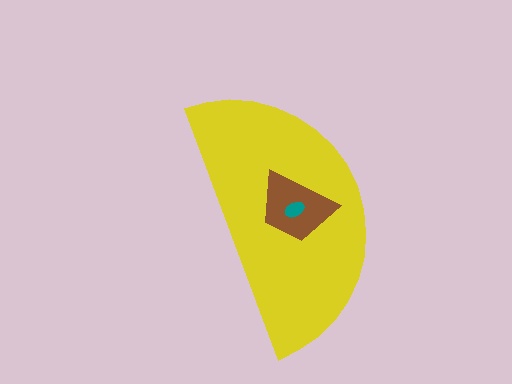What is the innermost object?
The teal ellipse.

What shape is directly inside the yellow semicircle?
The brown trapezoid.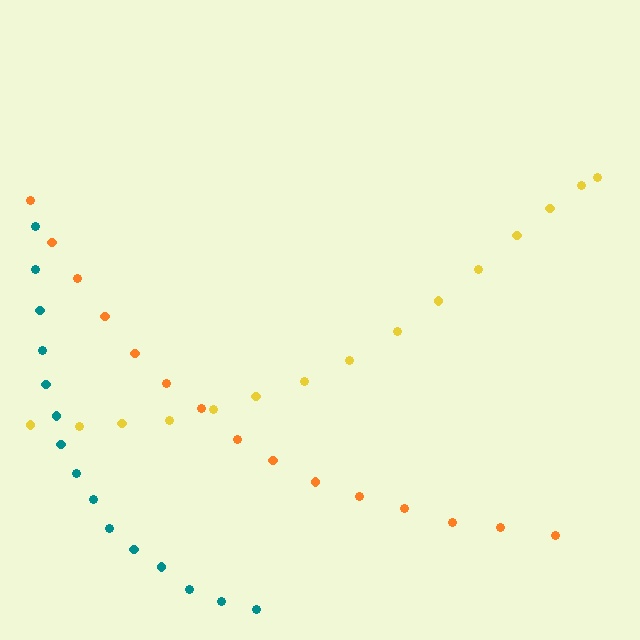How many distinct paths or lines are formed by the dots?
There are 3 distinct paths.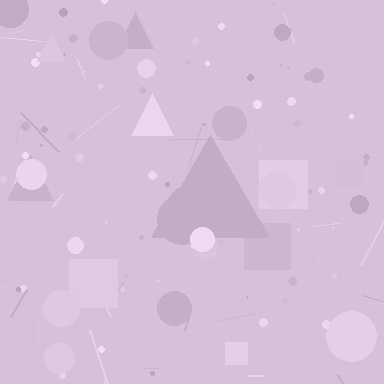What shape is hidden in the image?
A triangle is hidden in the image.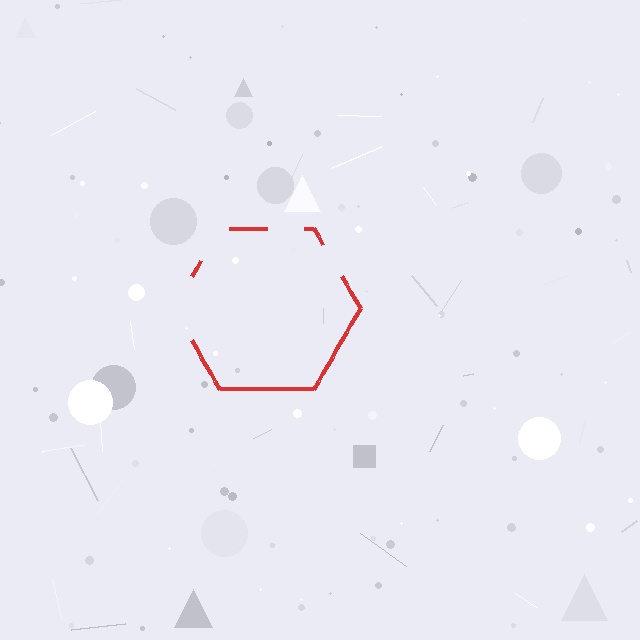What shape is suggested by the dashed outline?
The dashed outline suggests a hexagon.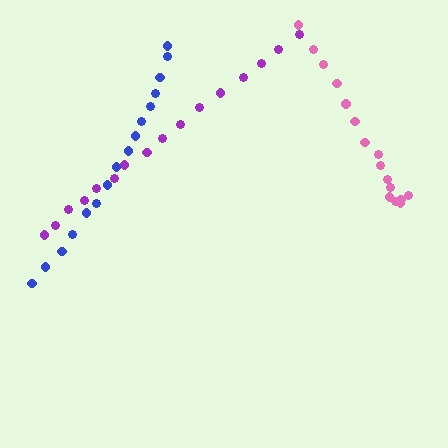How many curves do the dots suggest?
There are 3 distinct paths.